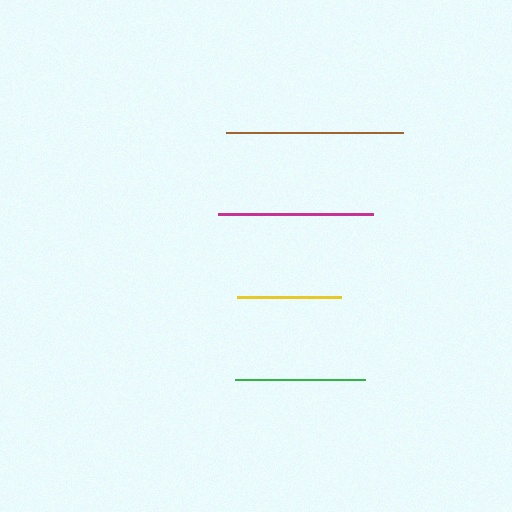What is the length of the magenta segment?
The magenta segment is approximately 155 pixels long.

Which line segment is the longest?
The brown line is the longest at approximately 177 pixels.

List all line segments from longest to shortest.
From longest to shortest: brown, magenta, green, yellow.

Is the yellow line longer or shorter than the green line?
The green line is longer than the yellow line.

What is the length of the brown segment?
The brown segment is approximately 177 pixels long.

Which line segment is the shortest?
The yellow line is the shortest at approximately 104 pixels.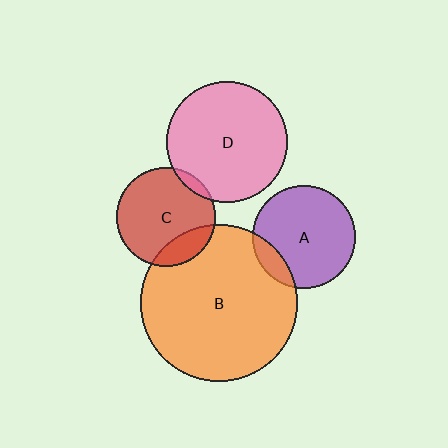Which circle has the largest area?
Circle B (orange).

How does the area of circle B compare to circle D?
Approximately 1.7 times.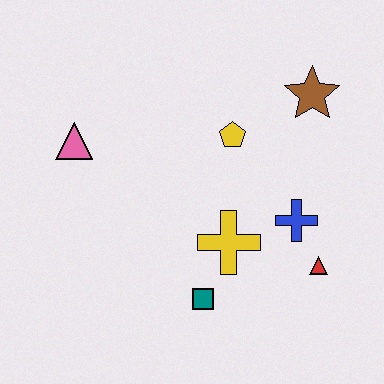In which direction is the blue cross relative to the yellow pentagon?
The blue cross is below the yellow pentagon.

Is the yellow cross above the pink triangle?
No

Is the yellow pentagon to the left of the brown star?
Yes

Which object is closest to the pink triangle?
The yellow pentagon is closest to the pink triangle.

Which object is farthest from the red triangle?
The pink triangle is farthest from the red triangle.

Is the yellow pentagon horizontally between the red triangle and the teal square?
Yes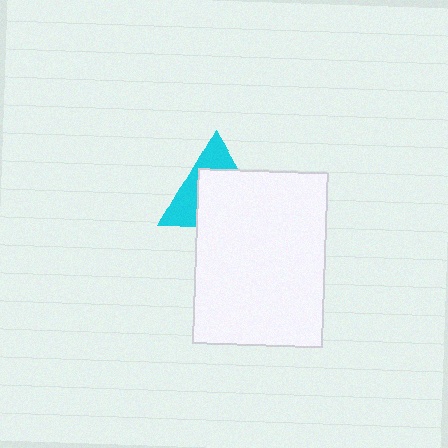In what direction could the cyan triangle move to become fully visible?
The cyan triangle could move toward the upper-left. That would shift it out from behind the white rectangle entirely.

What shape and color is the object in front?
The object in front is a white rectangle.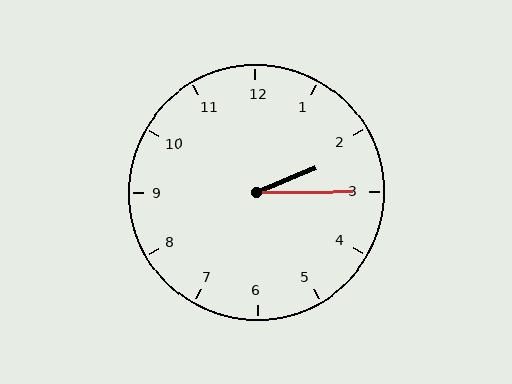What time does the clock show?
2:15.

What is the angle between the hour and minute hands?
Approximately 22 degrees.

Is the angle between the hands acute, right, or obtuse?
It is acute.